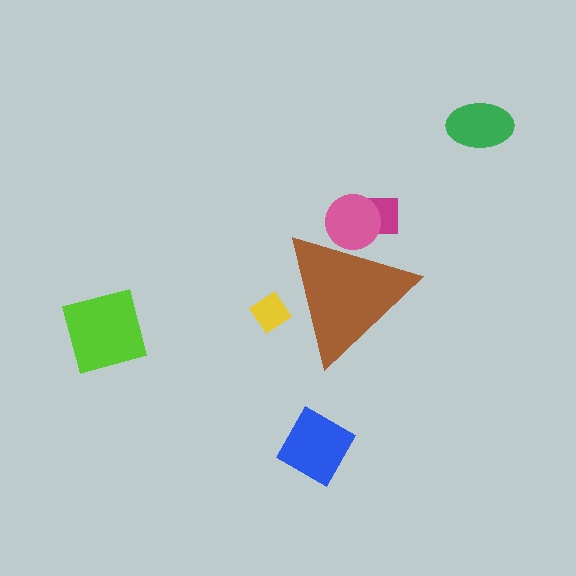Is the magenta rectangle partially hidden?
Yes, the magenta rectangle is partially hidden behind the brown triangle.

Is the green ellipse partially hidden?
No, the green ellipse is fully visible.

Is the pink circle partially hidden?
Yes, the pink circle is partially hidden behind the brown triangle.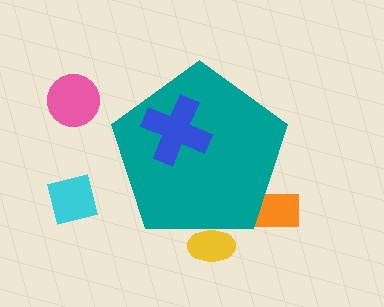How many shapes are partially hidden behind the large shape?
2 shapes are partially hidden.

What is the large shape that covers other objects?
A teal pentagon.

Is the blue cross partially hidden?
No, the blue cross is fully visible.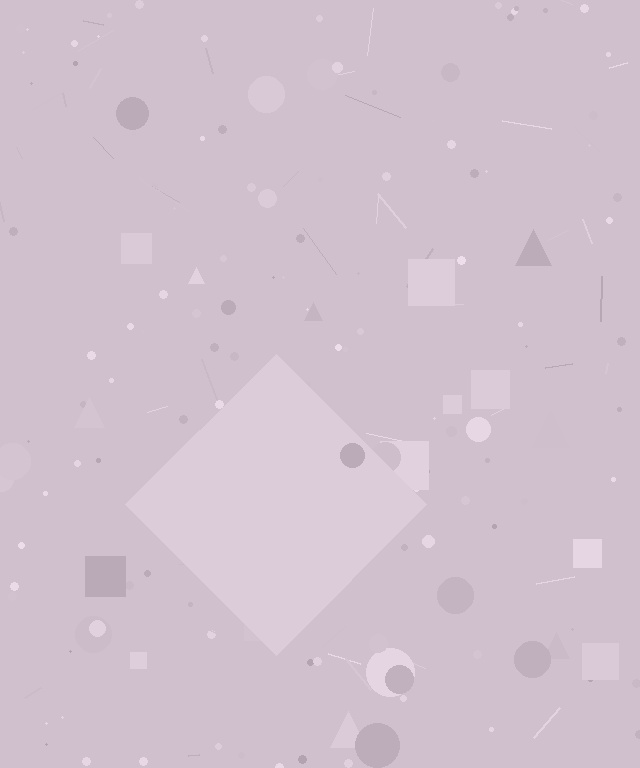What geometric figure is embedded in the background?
A diamond is embedded in the background.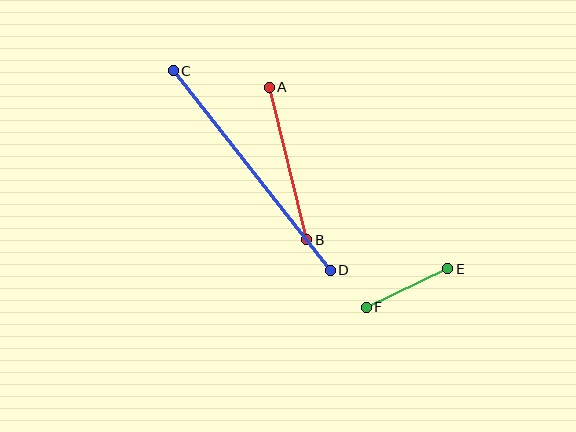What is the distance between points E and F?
The distance is approximately 90 pixels.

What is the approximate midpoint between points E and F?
The midpoint is at approximately (407, 288) pixels.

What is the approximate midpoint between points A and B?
The midpoint is at approximately (288, 164) pixels.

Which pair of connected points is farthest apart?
Points C and D are farthest apart.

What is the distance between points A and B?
The distance is approximately 157 pixels.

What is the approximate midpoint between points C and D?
The midpoint is at approximately (252, 170) pixels.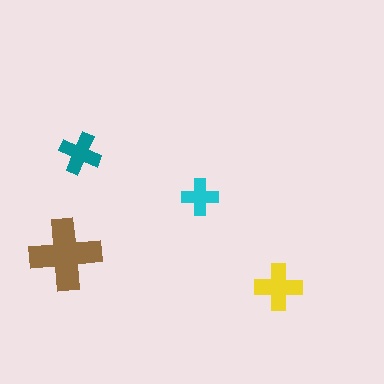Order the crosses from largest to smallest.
the brown one, the yellow one, the teal one, the cyan one.